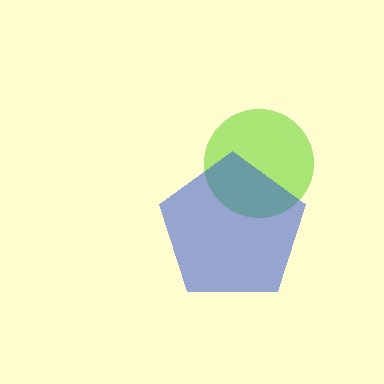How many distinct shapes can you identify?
There are 2 distinct shapes: a lime circle, a blue pentagon.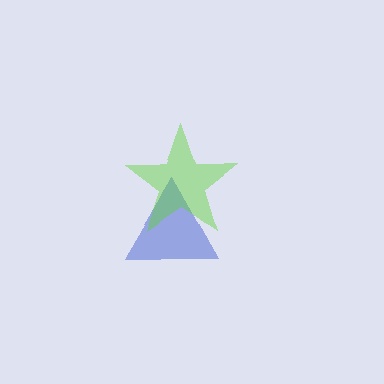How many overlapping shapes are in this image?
There are 2 overlapping shapes in the image.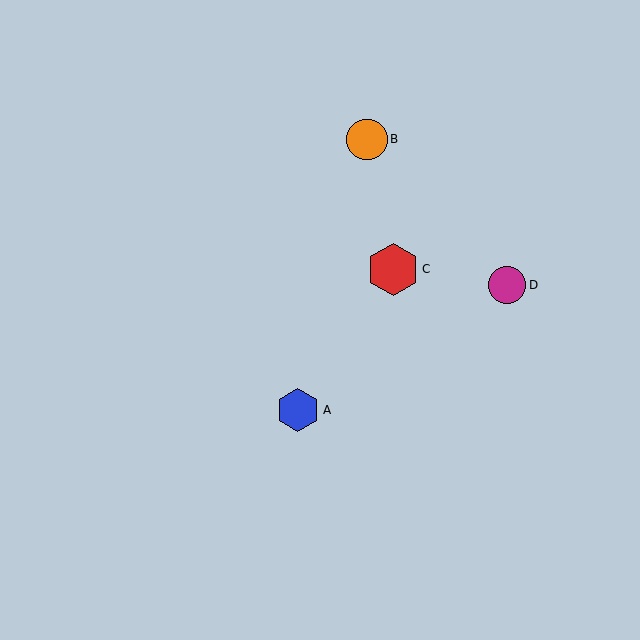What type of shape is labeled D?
Shape D is a magenta circle.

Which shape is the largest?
The red hexagon (labeled C) is the largest.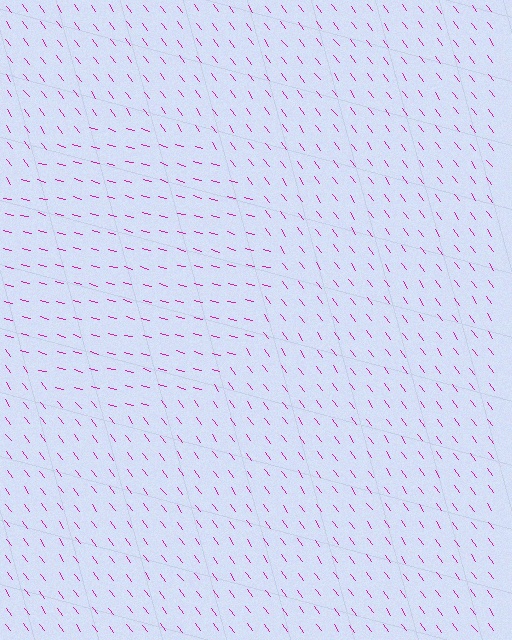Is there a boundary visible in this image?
Yes, there is a texture boundary formed by a change in line orientation.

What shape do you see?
I see a circle.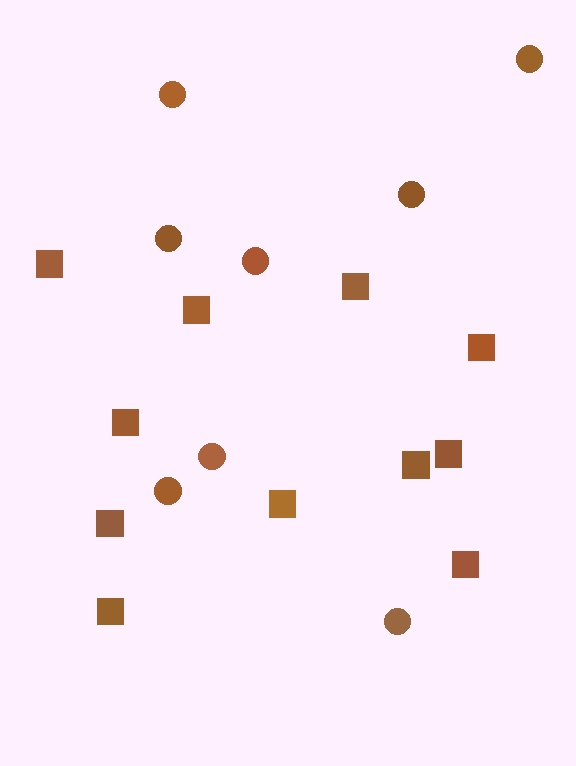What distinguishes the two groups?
There are 2 groups: one group of circles (8) and one group of squares (11).